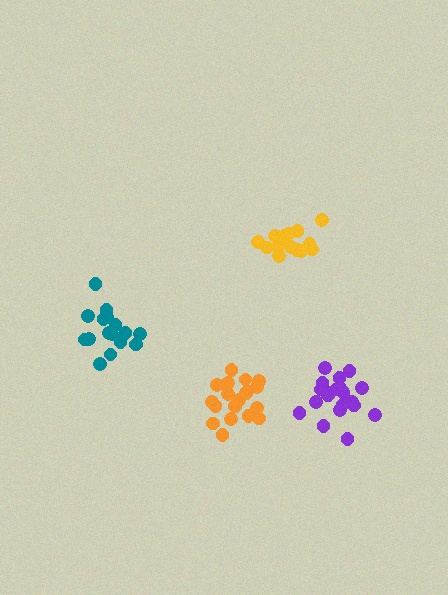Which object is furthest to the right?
The purple cluster is rightmost.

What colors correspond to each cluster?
The clusters are colored: yellow, teal, purple, orange.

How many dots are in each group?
Group 1: 16 dots, Group 2: 16 dots, Group 3: 21 dots, Group 4: 21 dots (74 total).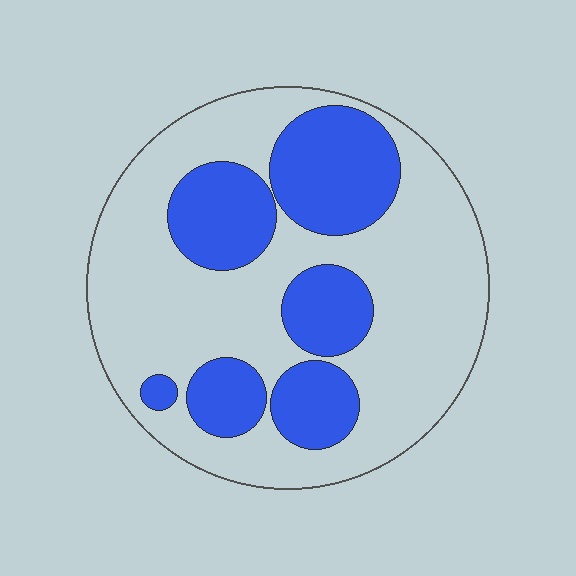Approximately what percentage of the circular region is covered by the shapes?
Approximately 35%.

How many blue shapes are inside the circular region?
6.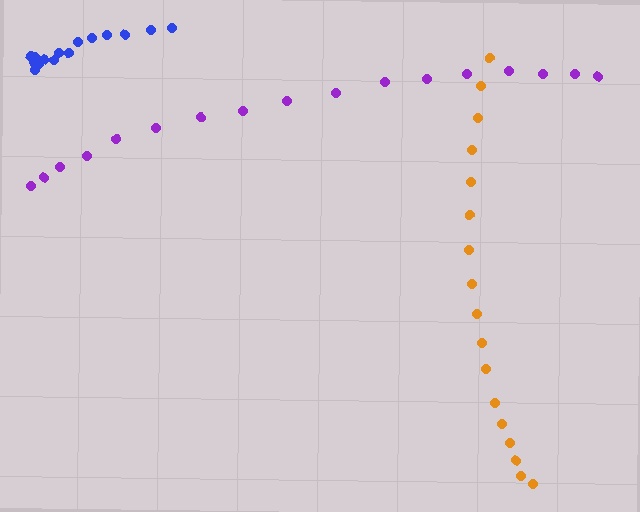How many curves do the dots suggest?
There are 3 distinct paths.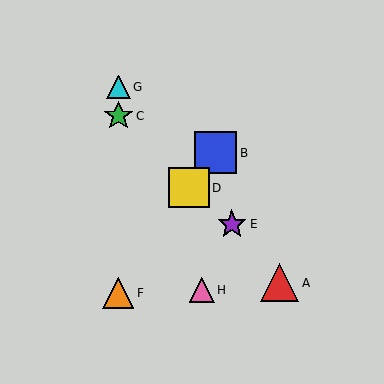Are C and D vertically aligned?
No, C is at x≈118 and D is at x≈189.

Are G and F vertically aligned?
Yes, both are at x≈118.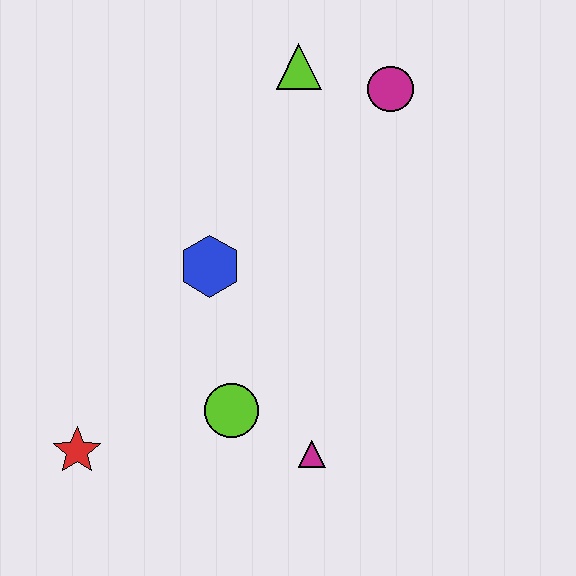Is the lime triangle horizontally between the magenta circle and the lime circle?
Yes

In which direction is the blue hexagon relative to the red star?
The blue hexagon is above the red star.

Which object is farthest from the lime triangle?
The red star is farthest from the lime triangle.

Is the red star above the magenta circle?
No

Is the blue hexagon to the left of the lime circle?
Yes